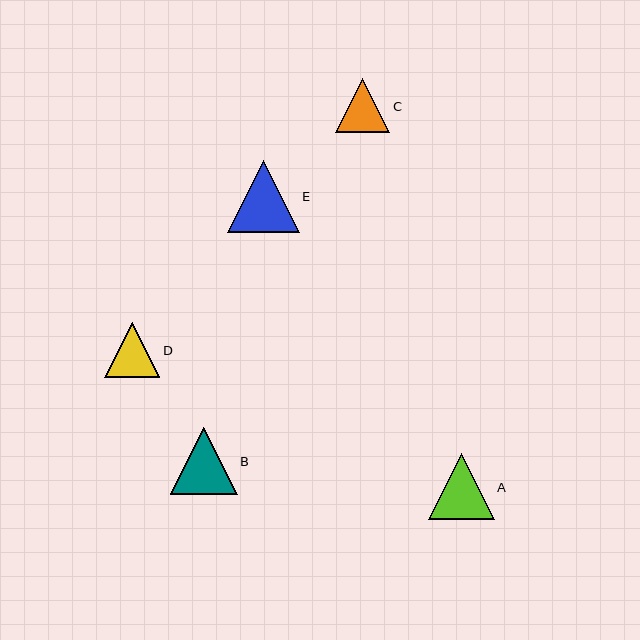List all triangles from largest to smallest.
From largest to smallest: E, B, A, D, C.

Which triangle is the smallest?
Triangle C is the smallest with a size of approximately 55 pixels.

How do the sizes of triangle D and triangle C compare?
Triangle D and triangle C are approximately the same size.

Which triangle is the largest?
Triangle E is the largest with a size of approximately 72 pixels.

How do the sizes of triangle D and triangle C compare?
Triangle D and triangle C are approximately the same size.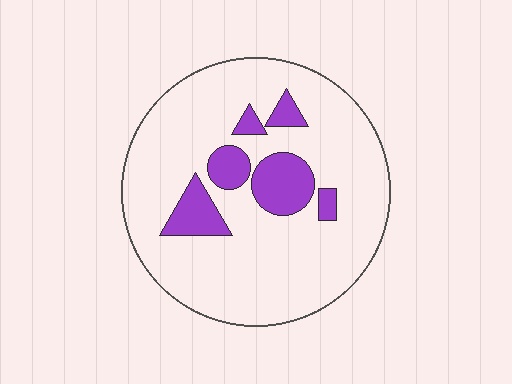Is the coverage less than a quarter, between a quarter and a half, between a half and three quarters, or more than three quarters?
Less than a quarter.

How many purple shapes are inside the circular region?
6.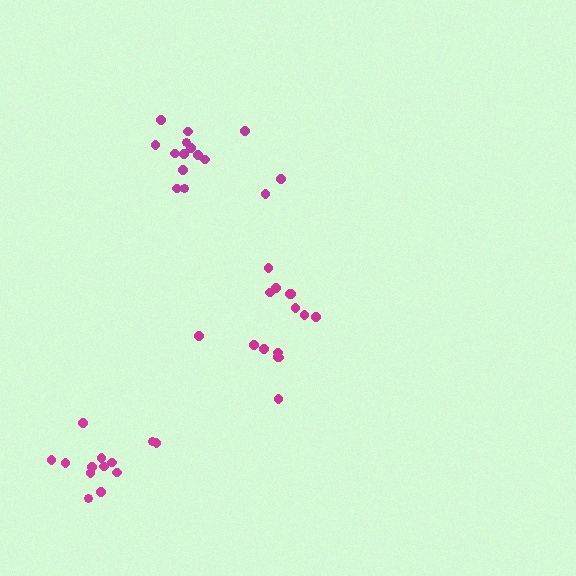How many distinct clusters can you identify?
There are 3 distinct clusters.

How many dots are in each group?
Group 1: 13 dots, Group 2: 15 dots, Group 3: 15 dots (43 total).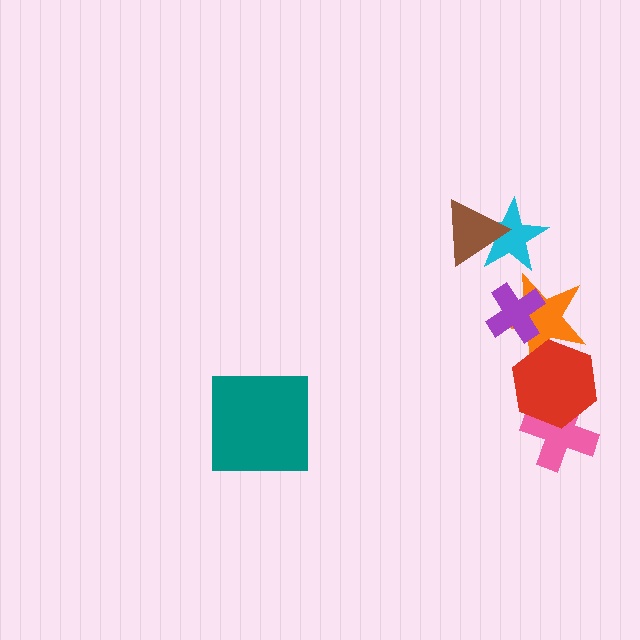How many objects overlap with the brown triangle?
1 object overlaps with the brown triangle.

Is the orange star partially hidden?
Yes, it is partially covered by another shape.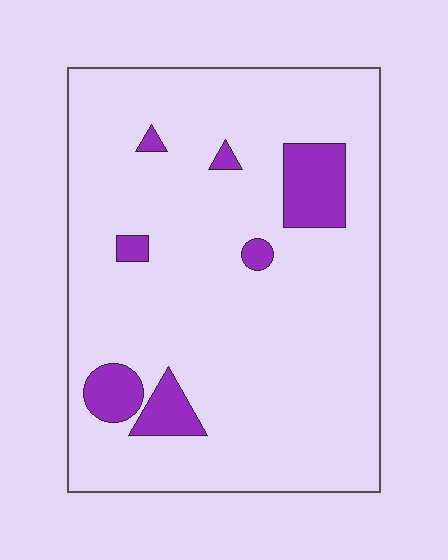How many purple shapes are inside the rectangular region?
7.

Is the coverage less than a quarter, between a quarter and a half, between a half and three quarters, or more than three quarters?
Less than a quarter.